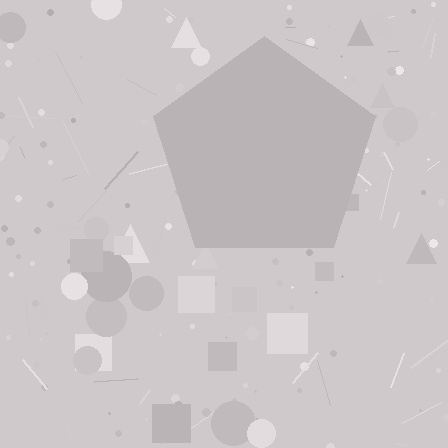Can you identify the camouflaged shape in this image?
The camouflaged shape is a pentagon.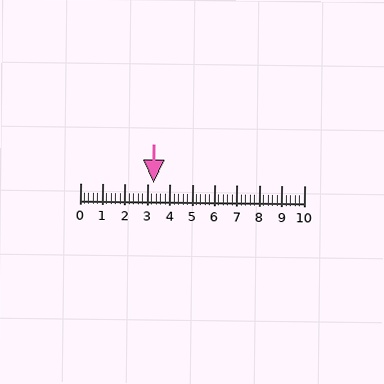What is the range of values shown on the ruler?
The ruler shows values from 0 to 10.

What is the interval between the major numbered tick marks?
The major tick marks are spaced 1 units apart.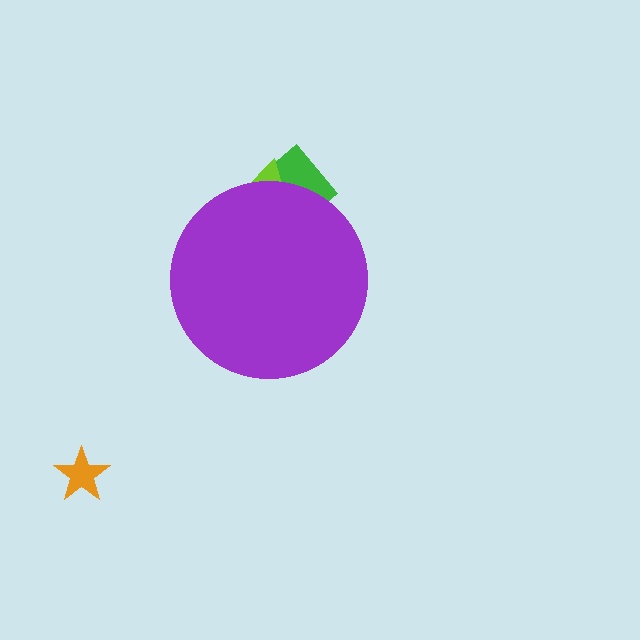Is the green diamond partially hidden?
Yes, the green diamond is partially hidden behind the purple circle.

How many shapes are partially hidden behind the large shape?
2 shapes are partially hidden.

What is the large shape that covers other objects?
A purple circle.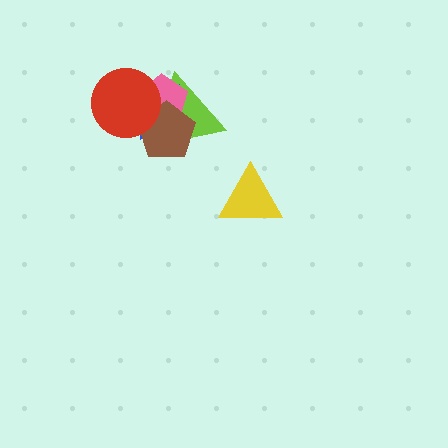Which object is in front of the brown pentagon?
The red circle is in front of the brown pentagon.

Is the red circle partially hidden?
No, no other shape covers it.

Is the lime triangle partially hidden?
Yes, it is partially covered by another shape.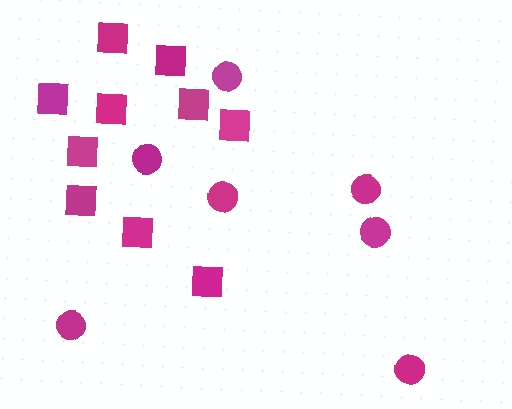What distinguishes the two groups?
There are 2 groups: one group of circles (7) and one group of squares (10).